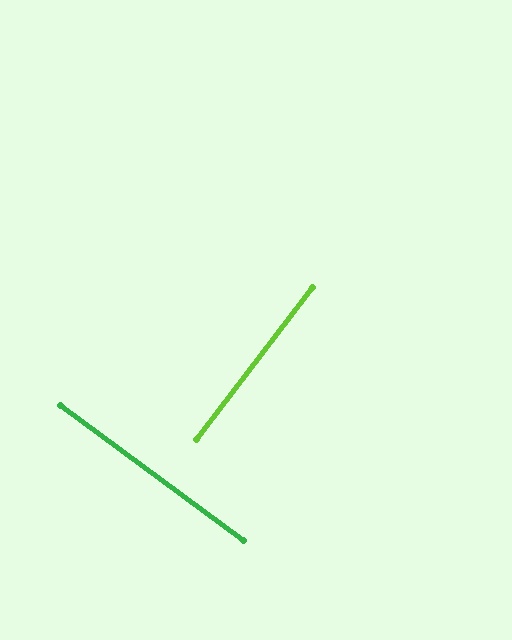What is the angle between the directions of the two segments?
Approximately 89 degrees.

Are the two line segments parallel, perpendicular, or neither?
Perpendicular — they meet at approximately 89°.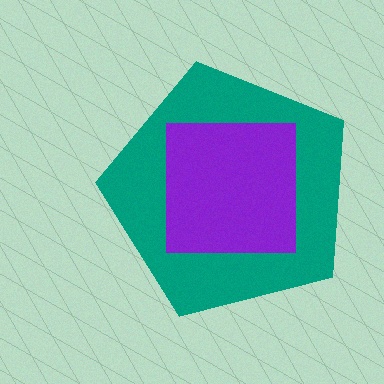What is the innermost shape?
The purple square.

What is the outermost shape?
The teal pentagon.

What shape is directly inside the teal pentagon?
The purple square.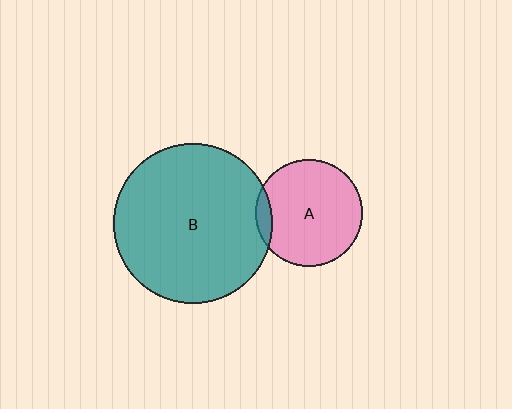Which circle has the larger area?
Circle B (teal).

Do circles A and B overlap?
Yes.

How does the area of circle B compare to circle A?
Approximately 2.2 times.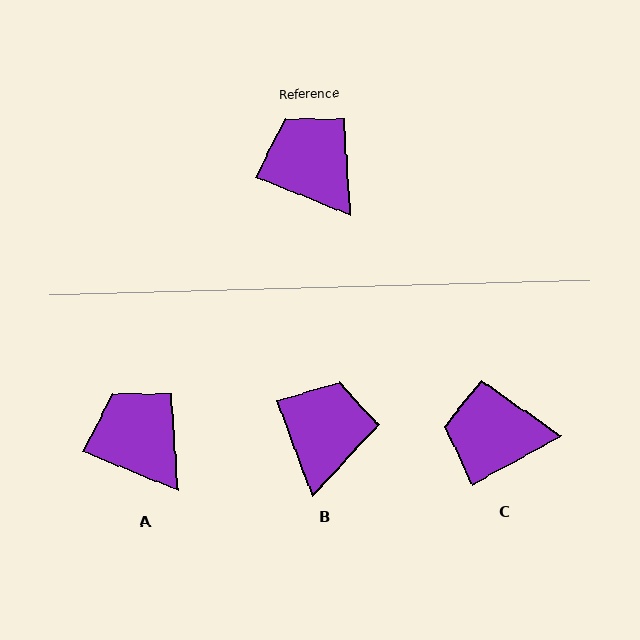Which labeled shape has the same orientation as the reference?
A.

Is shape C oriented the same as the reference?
No, it is off by about 51 degrees.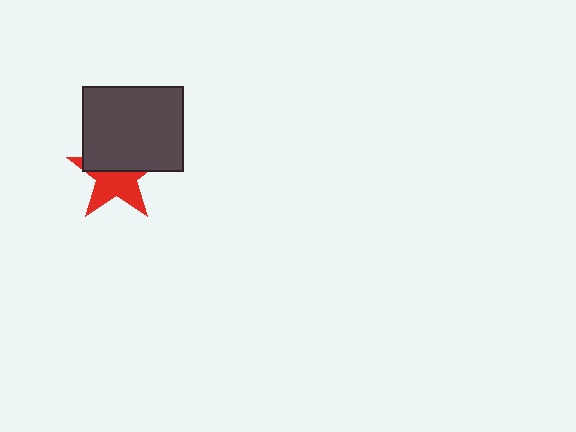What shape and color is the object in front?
The object in front is a dark gray rectangle.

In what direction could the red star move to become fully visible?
The red star could move down. That would shift it out from behind the dark gray rectangle entirely.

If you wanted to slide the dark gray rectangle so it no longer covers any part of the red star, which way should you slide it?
Slide it up — that is the most direct way to separate the two shapes.